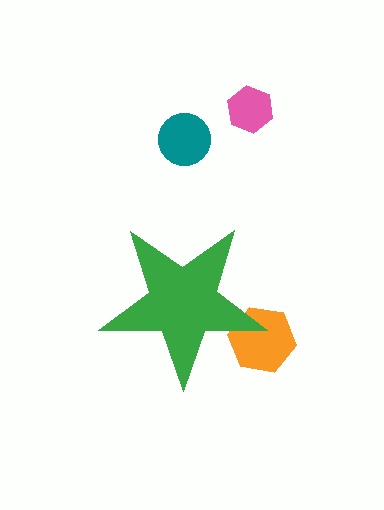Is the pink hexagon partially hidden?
No, the pink hexagon is fully visible.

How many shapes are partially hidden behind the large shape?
1 shape is partially hidden.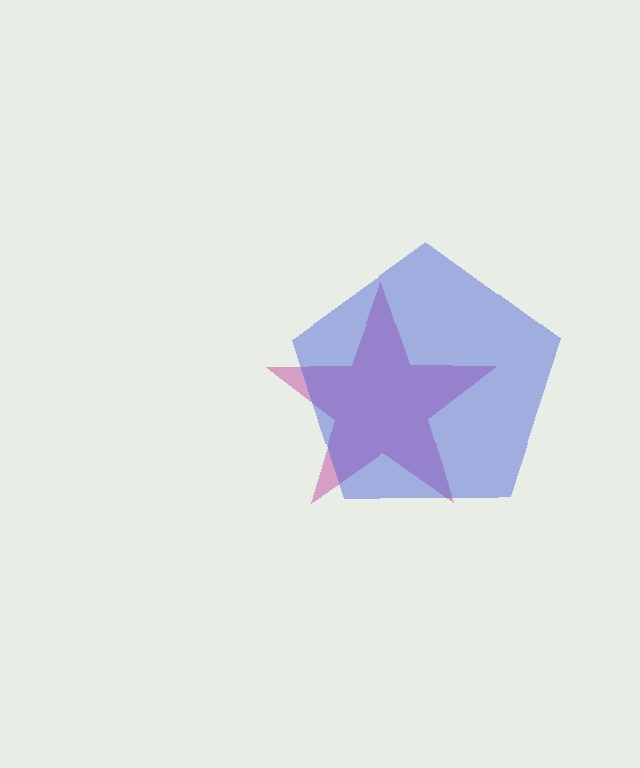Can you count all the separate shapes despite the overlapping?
Yes, there are 2 separate shapes.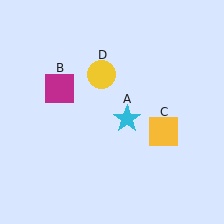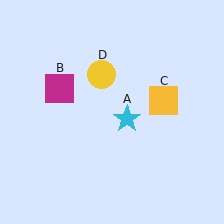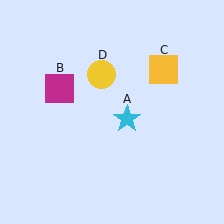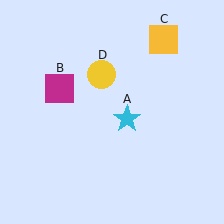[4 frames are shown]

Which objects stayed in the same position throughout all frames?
Cyan star (object A) and magenta square (object B) and yellow circle (object D) remained stationary.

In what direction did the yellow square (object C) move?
The yellow square (object C) moved up.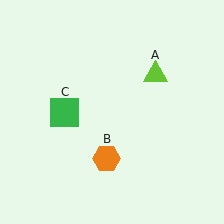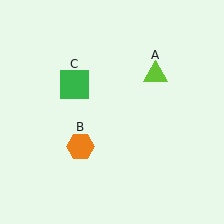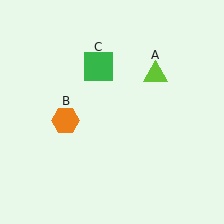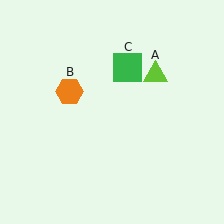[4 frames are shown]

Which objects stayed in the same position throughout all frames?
Lime triangle (object A) remained stationary.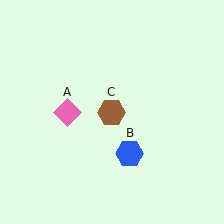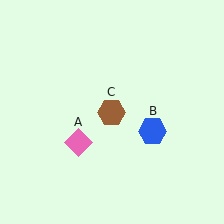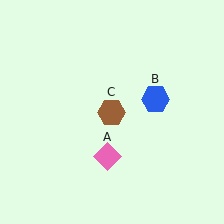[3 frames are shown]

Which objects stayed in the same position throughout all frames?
Brown hexagon (object C) remained stationary.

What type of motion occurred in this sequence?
The pink diamond (object A), blue hexagon (object B) rotated counterclockwise around the center of the scene.